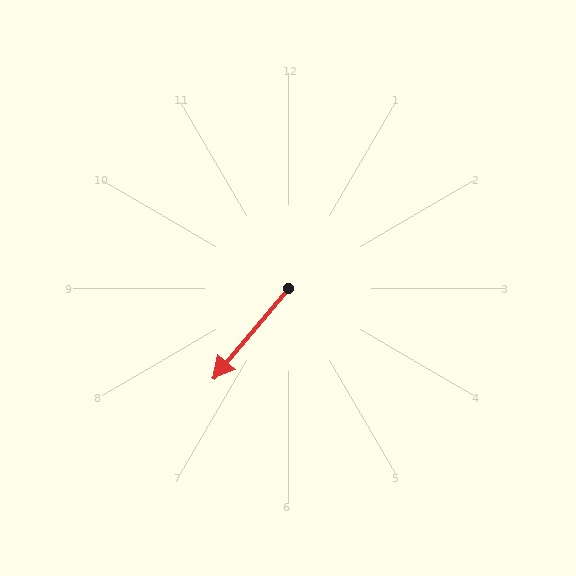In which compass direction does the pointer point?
Southwest.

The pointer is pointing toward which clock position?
Roughly 7 o'clock.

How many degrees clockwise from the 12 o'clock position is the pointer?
Approximately 220 degrees.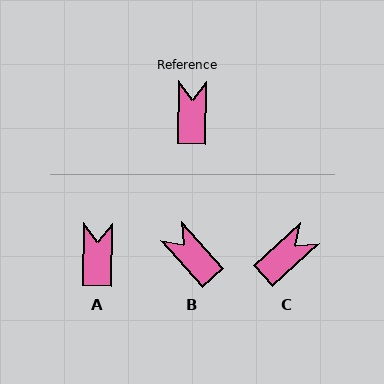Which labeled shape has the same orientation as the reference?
A.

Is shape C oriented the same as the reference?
No, it is off by about 46 degrees.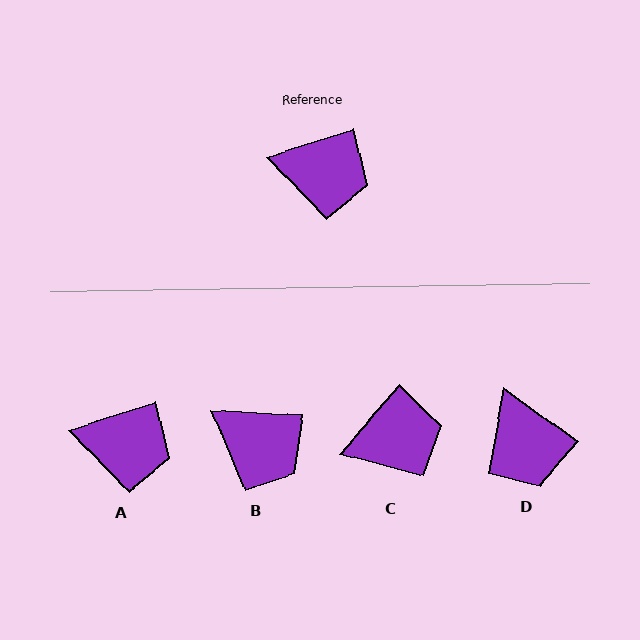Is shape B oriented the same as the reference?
No, it is off by about 21 degrees.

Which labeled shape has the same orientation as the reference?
A.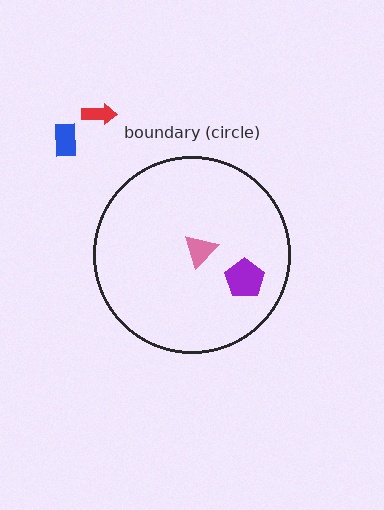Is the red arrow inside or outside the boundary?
Outside.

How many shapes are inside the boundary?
2 inside, 2 outside.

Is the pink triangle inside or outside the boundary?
Inside.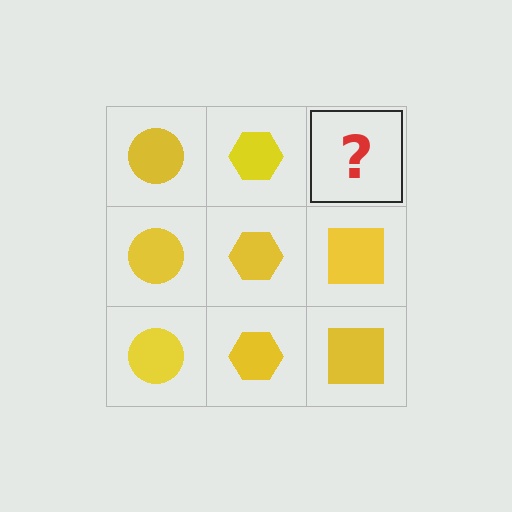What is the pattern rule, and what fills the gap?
The rule is that each column has a consistent shape. The gap should be filled with a yellow square.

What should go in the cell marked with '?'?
The missing cell should contain a yellow square.